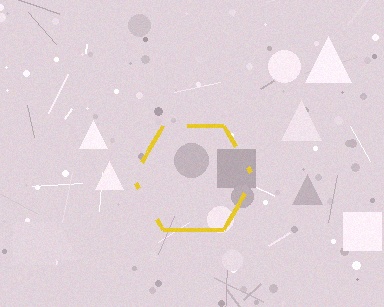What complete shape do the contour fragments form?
The contour fragments form a hexagon.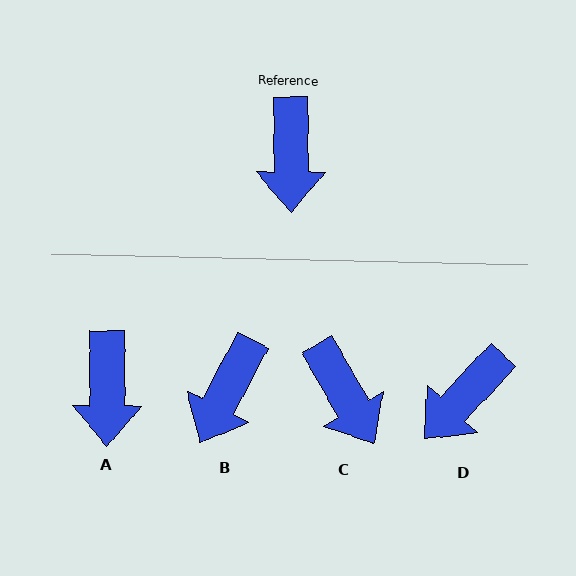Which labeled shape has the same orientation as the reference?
A.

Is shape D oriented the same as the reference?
No, it is off by about 43 degrees.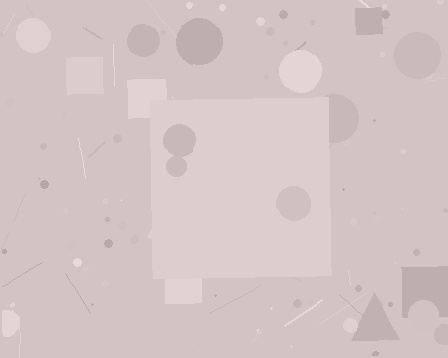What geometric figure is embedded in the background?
A square is embedded in the background.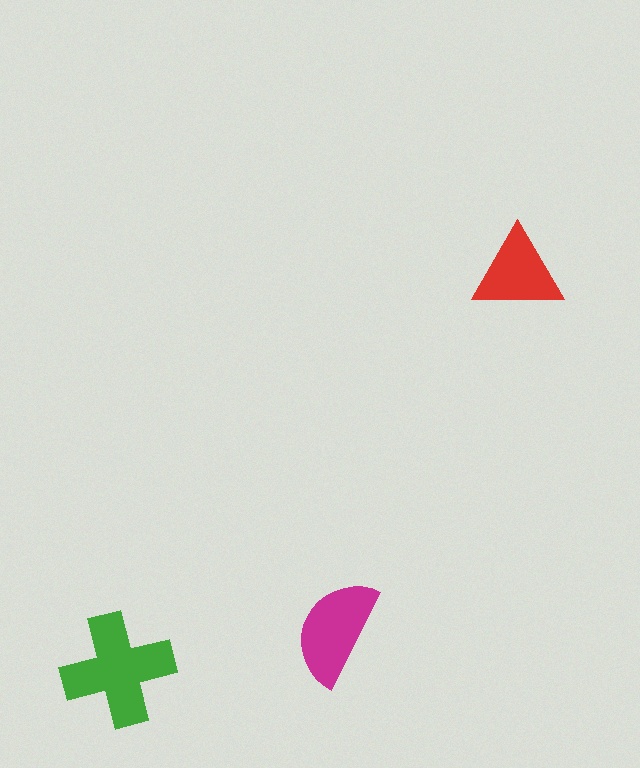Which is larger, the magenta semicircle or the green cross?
The green cross.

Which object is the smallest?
The red triangle.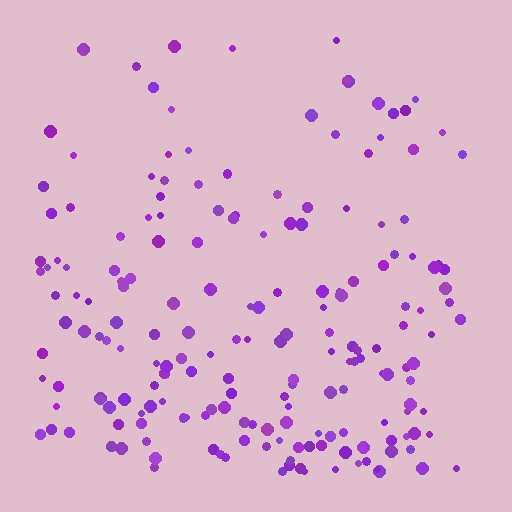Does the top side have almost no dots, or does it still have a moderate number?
Still a moderate number, just noticeably fewer than the bottom.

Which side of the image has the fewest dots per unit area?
The top.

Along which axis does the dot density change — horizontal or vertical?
Vertical.